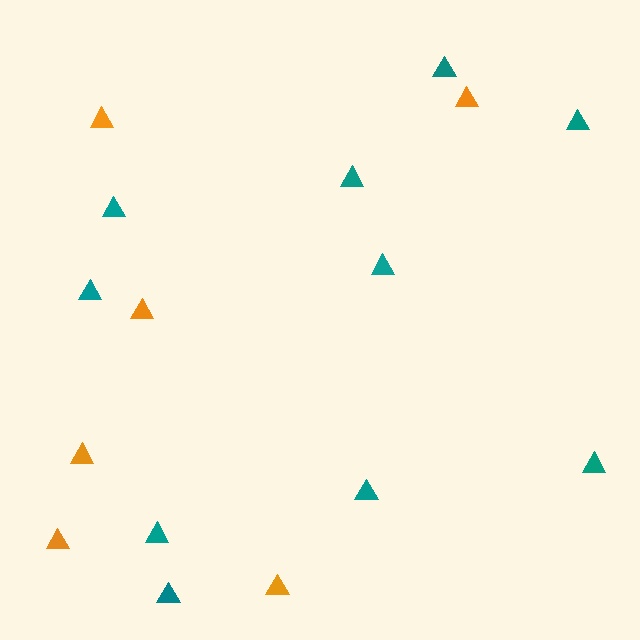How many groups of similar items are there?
There are 2 groups: one group of orange triangles (6) and one group of teal triangles (10).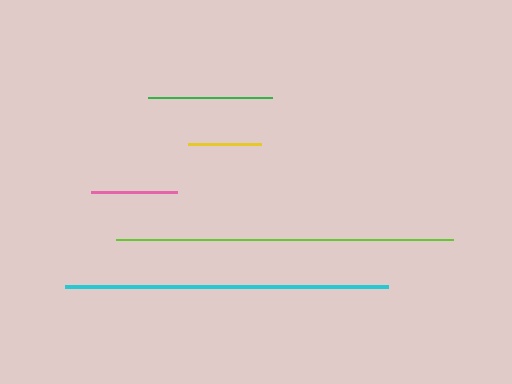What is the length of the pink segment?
The pink segment is approximately 87 pixels long.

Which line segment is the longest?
The lime line is the longest at approximately 337 pixels.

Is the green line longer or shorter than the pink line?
The green line is longer than the pink line.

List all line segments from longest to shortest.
From longest to shortest: lime, cyan, green, pink, yellow.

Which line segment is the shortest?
The yellow line is the shortest at approximately 72 pixels.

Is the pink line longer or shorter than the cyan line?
The cyan line is longer than the pink line.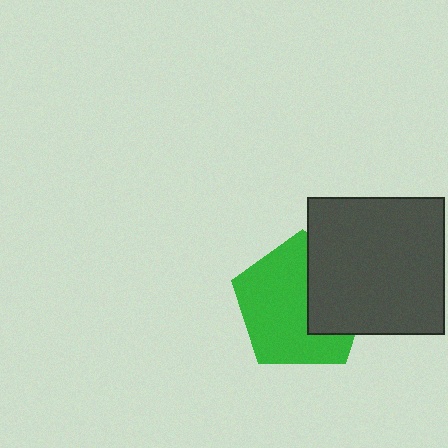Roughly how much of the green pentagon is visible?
About half of it is visible (roughly 65%).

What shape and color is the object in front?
The object in front is a dark gray square.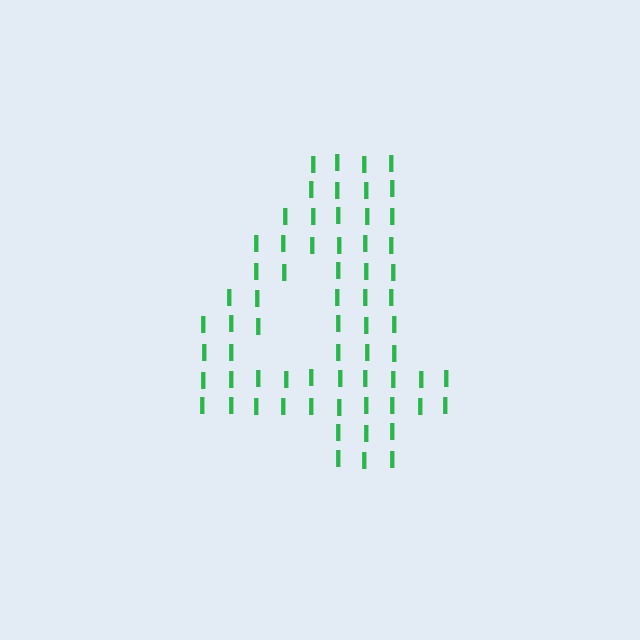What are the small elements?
The small elements are letter I's.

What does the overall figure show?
The overall figure shows the digit 4.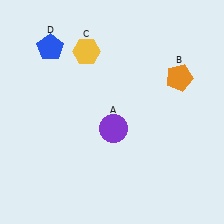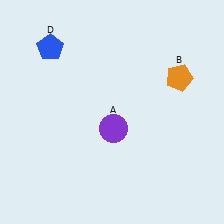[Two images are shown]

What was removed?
The yellow hexagon (C) was removed in Image 2.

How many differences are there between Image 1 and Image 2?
There is 1 difference between the two images.